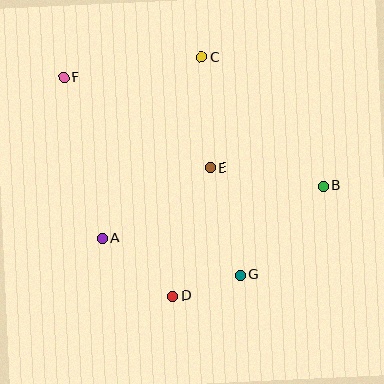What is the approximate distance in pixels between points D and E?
The distance between D and E is approximately 134 pixels.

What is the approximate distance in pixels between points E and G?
The distance between E and G is approximately 112 pixels.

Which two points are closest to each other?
Points D and G are closest to each other.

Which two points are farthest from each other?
Points B and F are farthest from each other.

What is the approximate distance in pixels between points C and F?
The distance between C and F is approximately 139 pixels.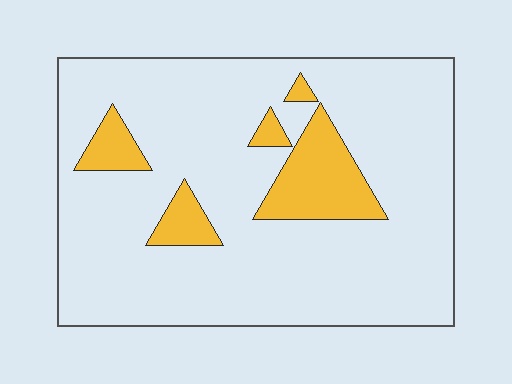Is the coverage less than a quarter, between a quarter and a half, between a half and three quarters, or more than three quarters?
Less than a quarter.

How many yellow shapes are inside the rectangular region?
5.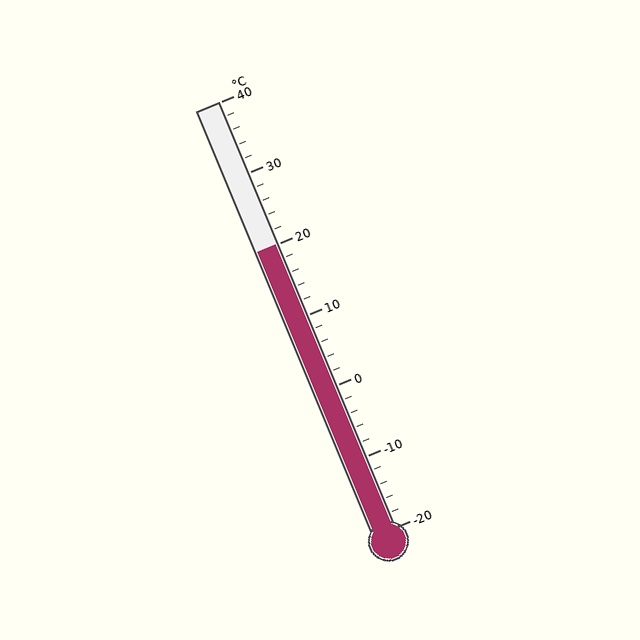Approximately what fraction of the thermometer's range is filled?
The thermometer is filled to approximately 65% of its range.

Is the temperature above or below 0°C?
The temperature is above 0°C.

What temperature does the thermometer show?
The thermometer shows approximately 20°C.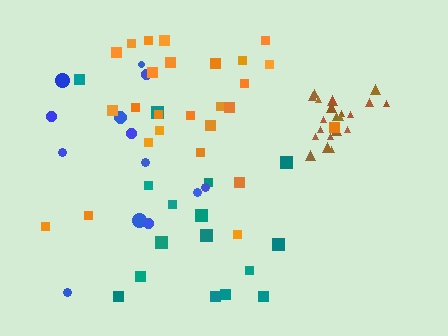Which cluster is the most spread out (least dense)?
Teal.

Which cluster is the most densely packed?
Brown.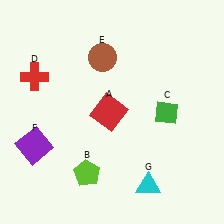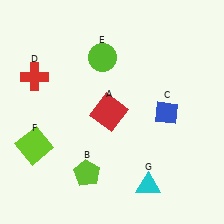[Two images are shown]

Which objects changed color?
C changed from green to blue. E changed from brown to lime. F changed from purple to lime.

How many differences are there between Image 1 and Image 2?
There are 3 differences between the two images.